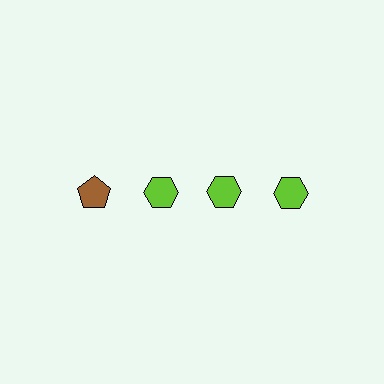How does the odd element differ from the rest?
It differs in both color (brown instead of lime) and shape (pentagon instead of hexagon).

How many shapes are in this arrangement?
There are 4 shapes arranged in a grid pattern.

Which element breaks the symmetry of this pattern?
The brown pentagon in the top row, leftmost column breaks the symmetry. All other shapes are lime hexagons.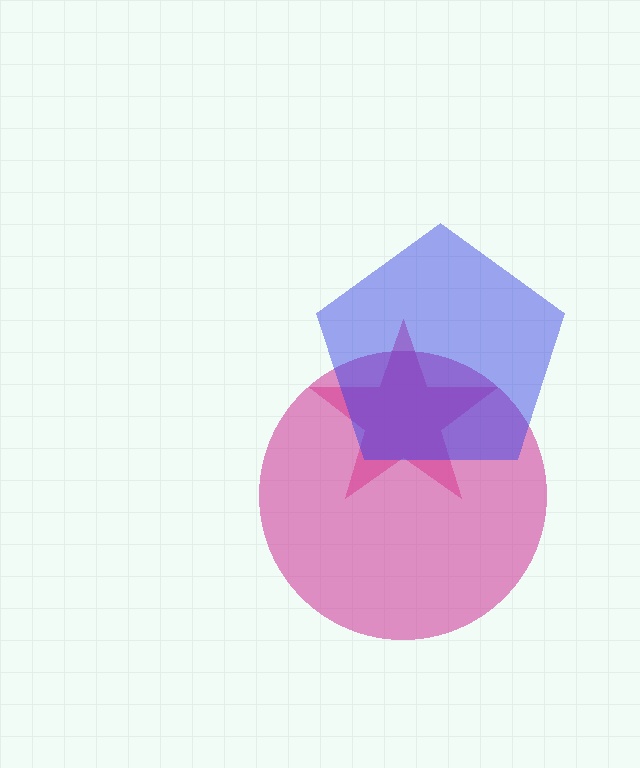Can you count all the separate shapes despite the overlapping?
Yes, there are 3 separate shapes.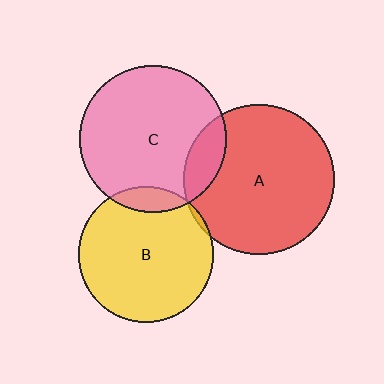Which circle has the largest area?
Circle A (red).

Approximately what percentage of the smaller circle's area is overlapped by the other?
Approximately 15%.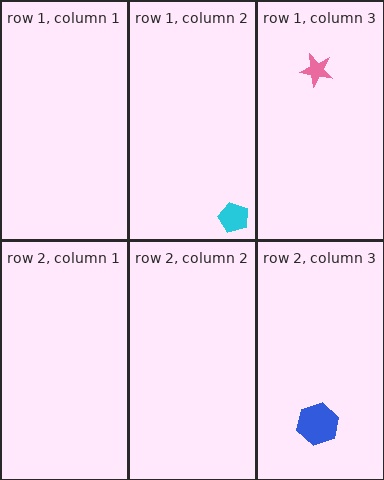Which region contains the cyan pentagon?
The row 1, column 2 region.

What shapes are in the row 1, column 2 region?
The cyan pentagon.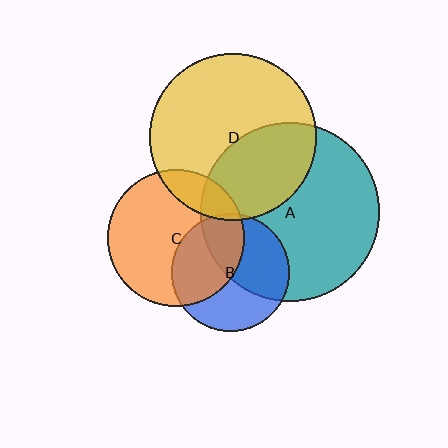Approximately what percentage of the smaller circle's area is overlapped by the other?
Approximately 50%.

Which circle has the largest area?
Circle A (teal).